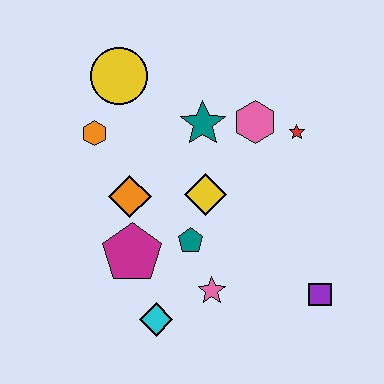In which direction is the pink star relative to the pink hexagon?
The pink star is below the pink hexagon.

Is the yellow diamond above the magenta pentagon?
Yes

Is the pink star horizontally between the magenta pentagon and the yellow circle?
No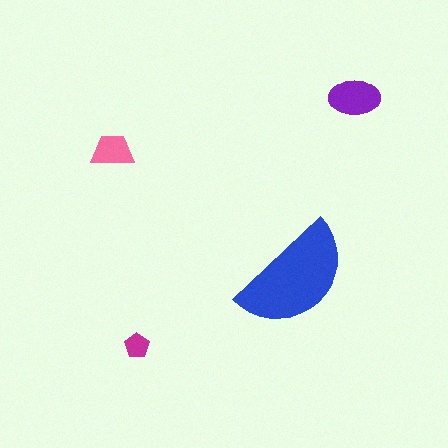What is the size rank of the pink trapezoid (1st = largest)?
3rd.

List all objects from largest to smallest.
The blue semicircle, the purple ellipse, the pink trapezoid, the magenta pentagon.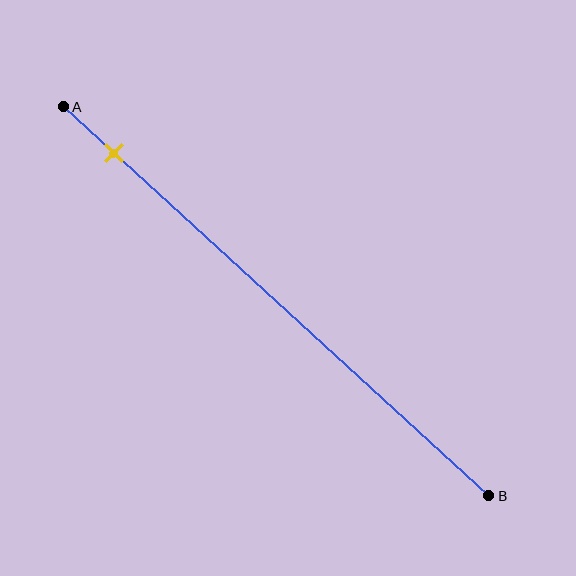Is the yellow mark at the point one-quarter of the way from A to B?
No, the mark is at about 10% from A, not at the 25% one-quarter point.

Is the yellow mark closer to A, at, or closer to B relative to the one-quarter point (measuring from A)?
The yellow mark is closer to point A than the one-quarter point of segment AB.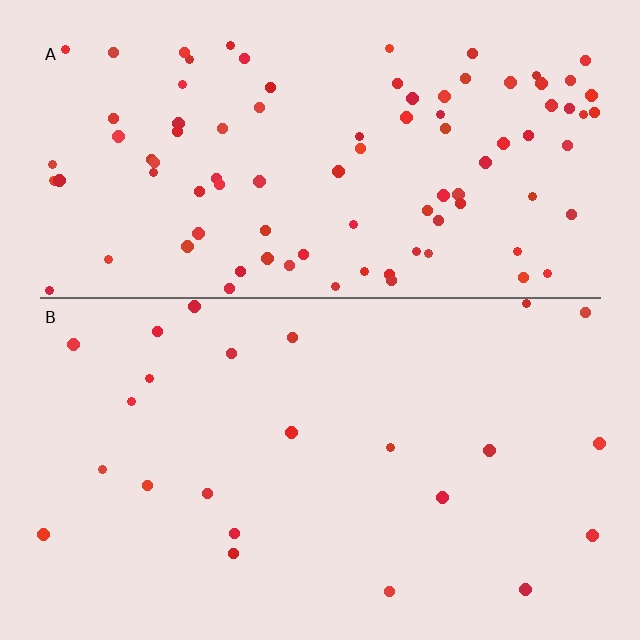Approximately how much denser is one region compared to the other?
Approximately 4.0× — region A over region B.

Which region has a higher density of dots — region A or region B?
A (the top).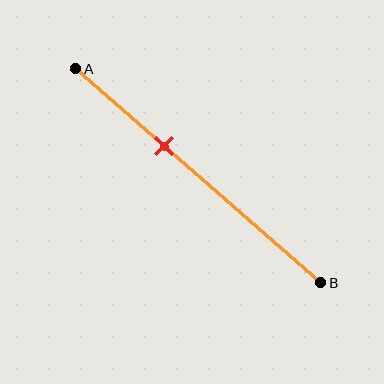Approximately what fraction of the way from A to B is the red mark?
The red mark is approximately 35% of the way from A to B.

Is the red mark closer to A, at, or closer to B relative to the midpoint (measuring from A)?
The red mark is closer to point A than the midpoint of segment AB.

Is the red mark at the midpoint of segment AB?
No, the mark is at about 35% from A, not at the 50% midpoint.